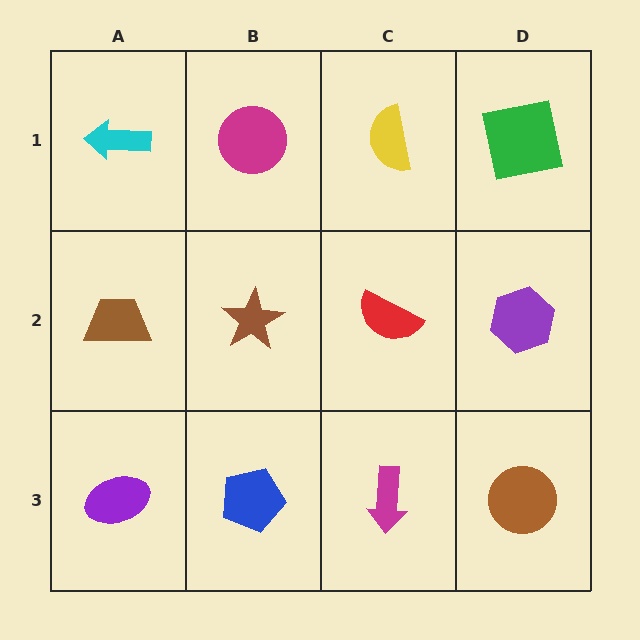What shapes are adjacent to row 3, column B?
A brown star (row 2, column B), a purple ellipse (row 3, column A), a magenta arrow (row 3, column C).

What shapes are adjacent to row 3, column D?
A purple hexagon (row 2, column D), a magenta arrow (row 3, column C).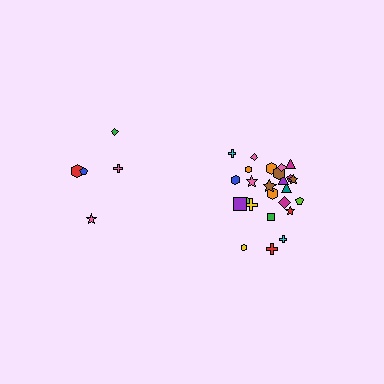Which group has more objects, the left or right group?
The right group.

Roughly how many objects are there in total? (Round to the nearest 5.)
Roughly 30 objects in total.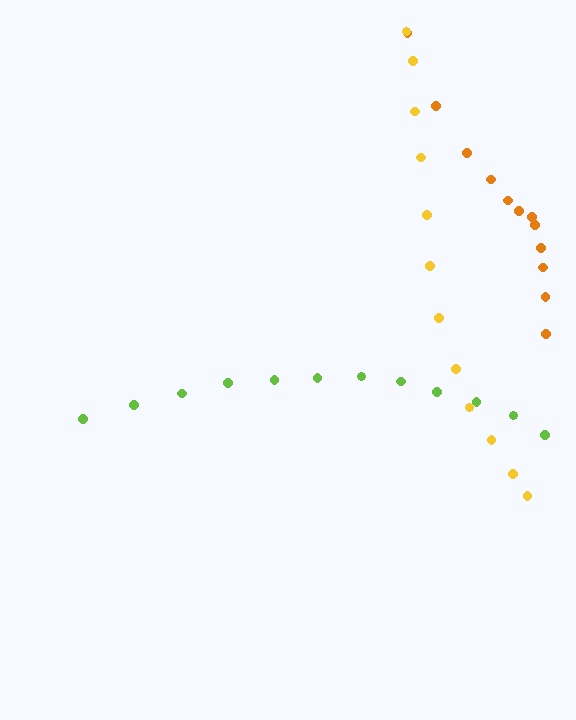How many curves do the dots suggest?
There are 3 distinct paths.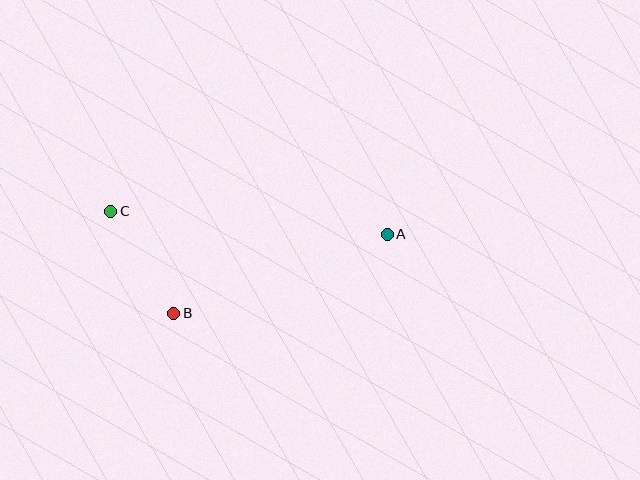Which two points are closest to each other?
Points B and C are closest to each other.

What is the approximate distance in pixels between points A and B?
The distance between A and B is approximately 228 pixels.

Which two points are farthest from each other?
Points A and C are farthest from each other.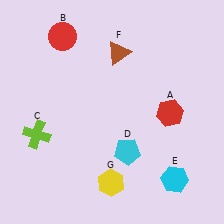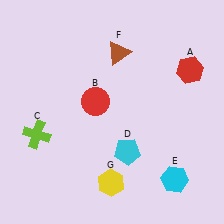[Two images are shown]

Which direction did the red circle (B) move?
The red circle (B) moved down.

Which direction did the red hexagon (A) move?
The red hexagon (A) moved up.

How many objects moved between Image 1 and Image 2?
2 objects moved between the two images.